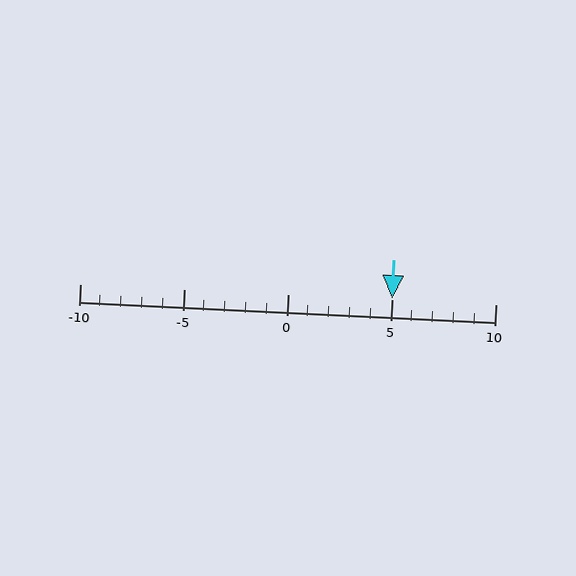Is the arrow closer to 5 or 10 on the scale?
The arrow is closer to 5.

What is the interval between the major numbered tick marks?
The major tick marks are spaced 5 units apart.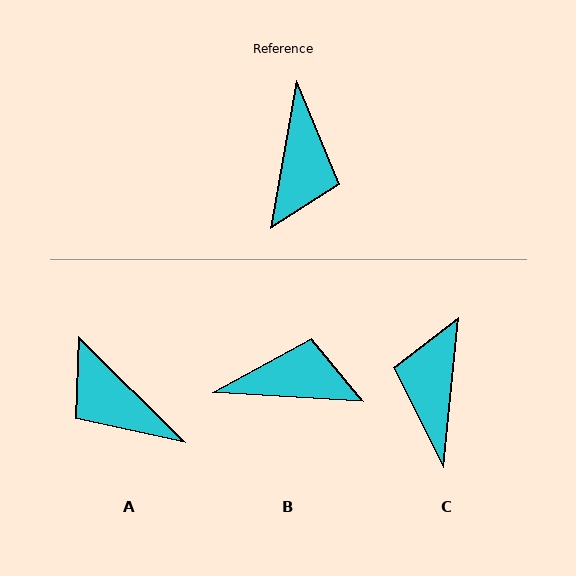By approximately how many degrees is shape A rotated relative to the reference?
Approximately 125 degrees clockwise.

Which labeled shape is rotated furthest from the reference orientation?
C, about 176 degrees away.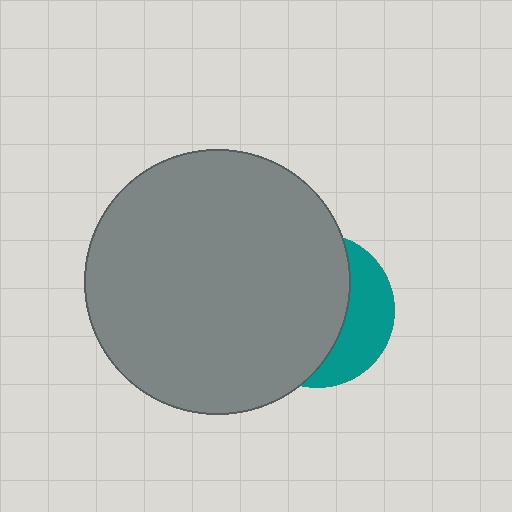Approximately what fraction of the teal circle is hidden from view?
Roughly 68% of the teal circle is hidden behind the gray circle.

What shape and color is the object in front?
The object in front is a gray circle.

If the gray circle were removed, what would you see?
You would see the complete teal circle.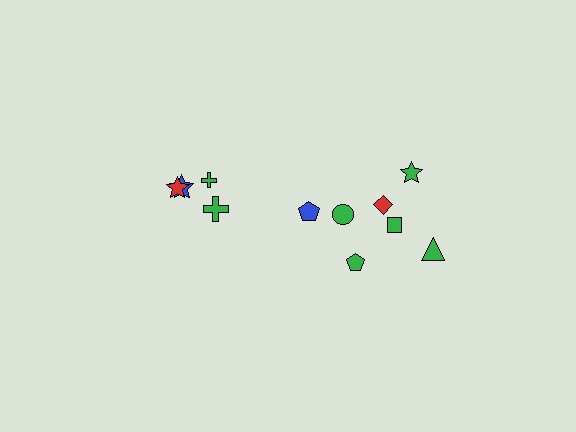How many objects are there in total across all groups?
There are 11 objects.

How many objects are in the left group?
There are 4 objects.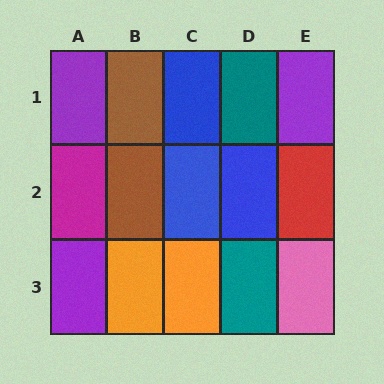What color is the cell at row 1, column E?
Purple.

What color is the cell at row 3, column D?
Teal.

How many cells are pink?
1 cell is pink.